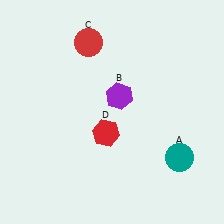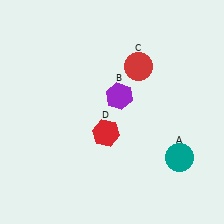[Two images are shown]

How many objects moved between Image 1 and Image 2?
1 object moved between the two images.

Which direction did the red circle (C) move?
The red circle (C) moved right.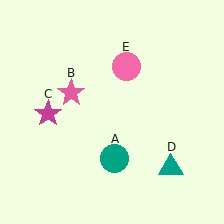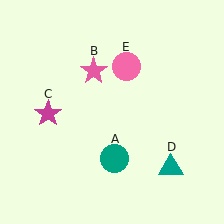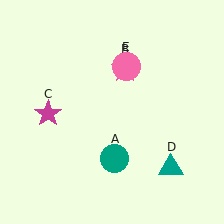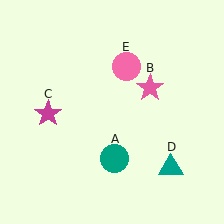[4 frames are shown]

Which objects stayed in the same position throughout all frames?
Teal circle (object A) and magenta star (object C) and teal triangle (object D) and pink circle (object E) remained stationary.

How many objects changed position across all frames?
1 object changed position: pink star (object B).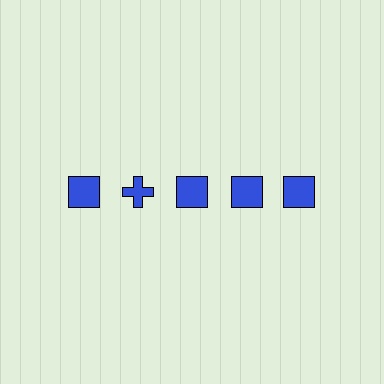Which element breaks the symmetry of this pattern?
The blue cross in the top row, second from left column breaks the symmetry. All other shapes are blue squares.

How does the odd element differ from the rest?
It has a different shape: cross instead of square.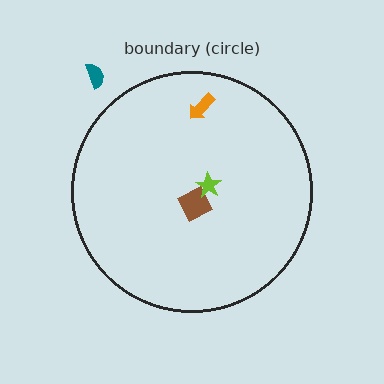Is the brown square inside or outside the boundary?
Inside.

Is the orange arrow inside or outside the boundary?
Inside.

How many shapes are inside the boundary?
3 inside, 1 outside.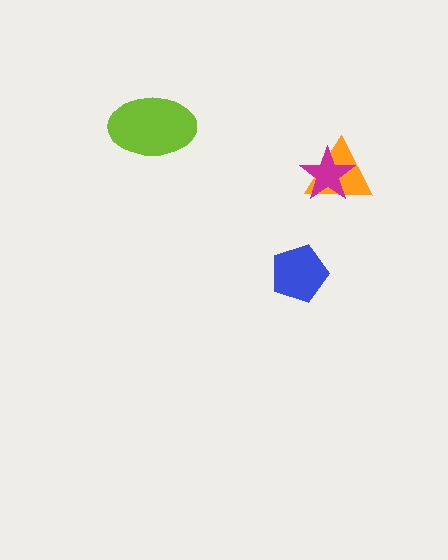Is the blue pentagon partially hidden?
No, no other shape covers it.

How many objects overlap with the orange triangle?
1 object overlaps with the orange triangle.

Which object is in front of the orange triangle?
The magenta star is in front of the orange triangle.